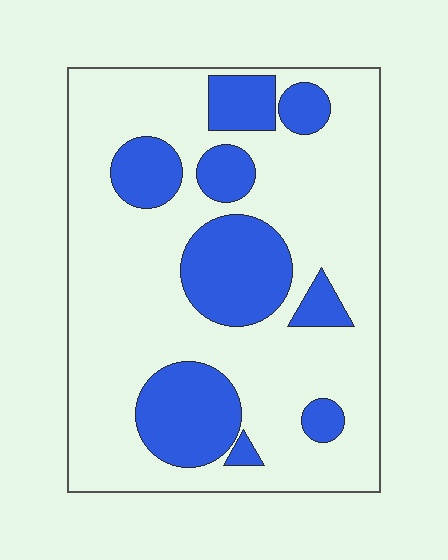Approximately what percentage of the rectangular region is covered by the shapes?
Approximately 25%.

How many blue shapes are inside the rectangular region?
9.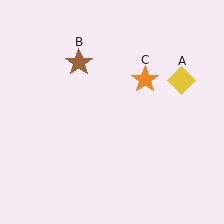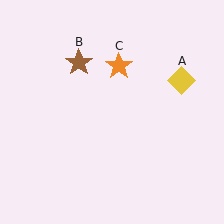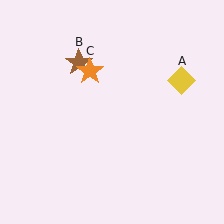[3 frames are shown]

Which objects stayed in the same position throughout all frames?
Yellow diamond (object A) and brown star (object B) remained stationary.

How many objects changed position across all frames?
1 object changed position: orange star (object C).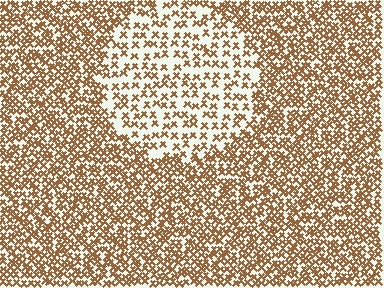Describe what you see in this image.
The image contains small brown elements arranged at two different densities. A circle-shaped region is visible where the elements are less densely packed than the surrounding area.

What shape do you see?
I see a circle.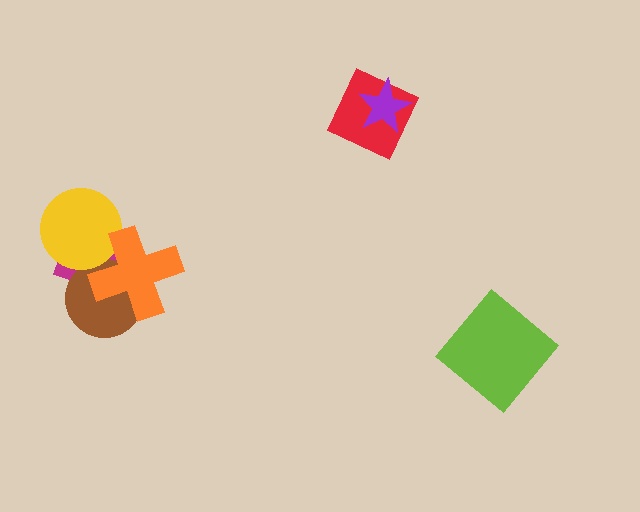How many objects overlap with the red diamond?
1 object overlaps with the red diamond.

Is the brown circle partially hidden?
Yes, it is partially covered by another shape.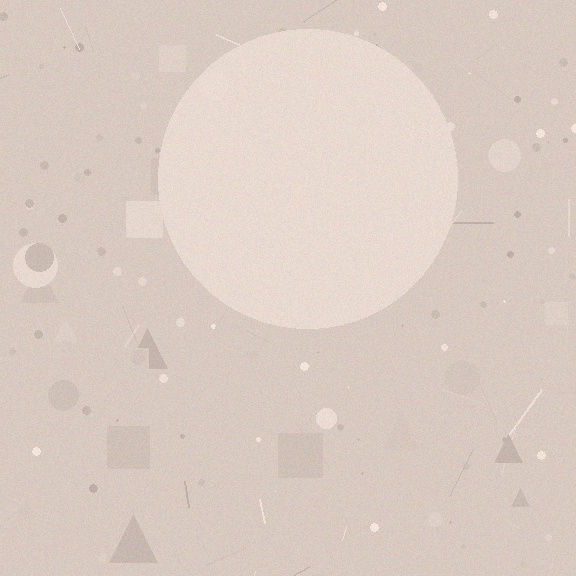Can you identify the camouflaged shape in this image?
The camouflaged shape is a circle.